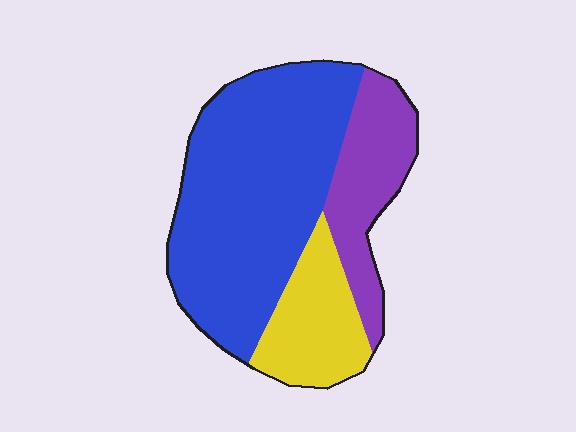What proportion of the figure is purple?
Purple takes up about one fifth (1/5) of the figure.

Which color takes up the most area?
Blue, at roughly 60%.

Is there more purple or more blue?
Blue.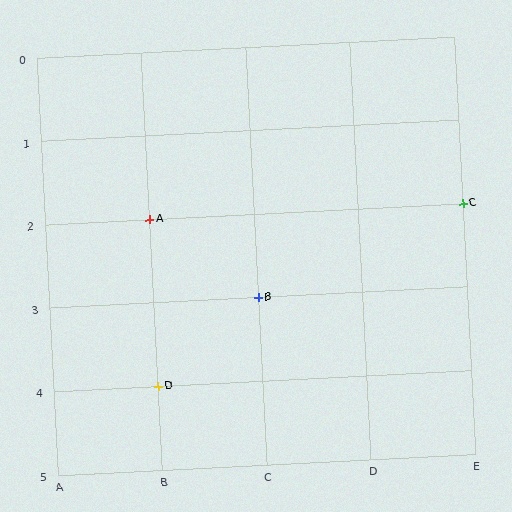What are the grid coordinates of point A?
Point A is at grid coordinates (B, 2).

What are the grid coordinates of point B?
Point B is at grid coordinates (C, 3).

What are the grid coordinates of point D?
Point D is at grid coordinates (B, 4).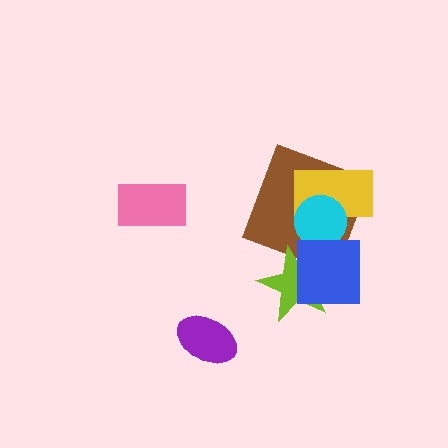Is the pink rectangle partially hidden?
No, no other shape covers it.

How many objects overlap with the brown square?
4 objects overlap with the brown square.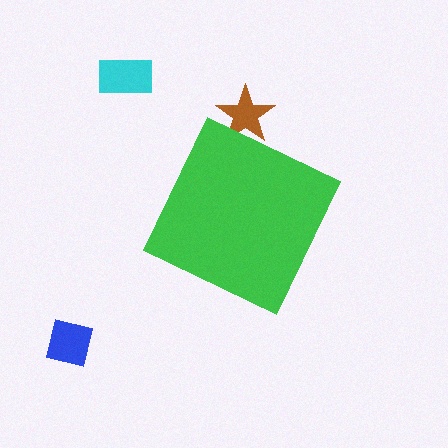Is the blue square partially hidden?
No, the blue square is fully visible.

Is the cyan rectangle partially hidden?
No, the cyan rectangle is fully visible.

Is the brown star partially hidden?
Yes, the brown star is partially hidden behind the green diamond.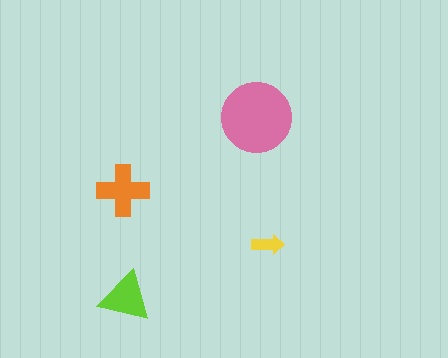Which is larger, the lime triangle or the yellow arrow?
The lime triangle.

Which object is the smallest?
The yellow arrow.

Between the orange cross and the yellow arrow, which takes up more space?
The orange cross.